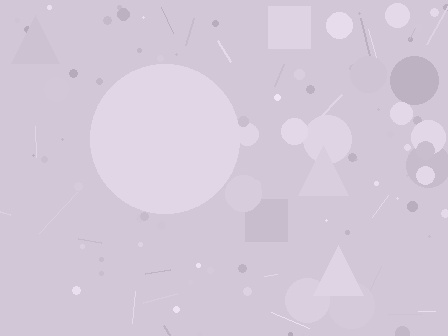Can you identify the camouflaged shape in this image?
The camouflaged shape is a circle.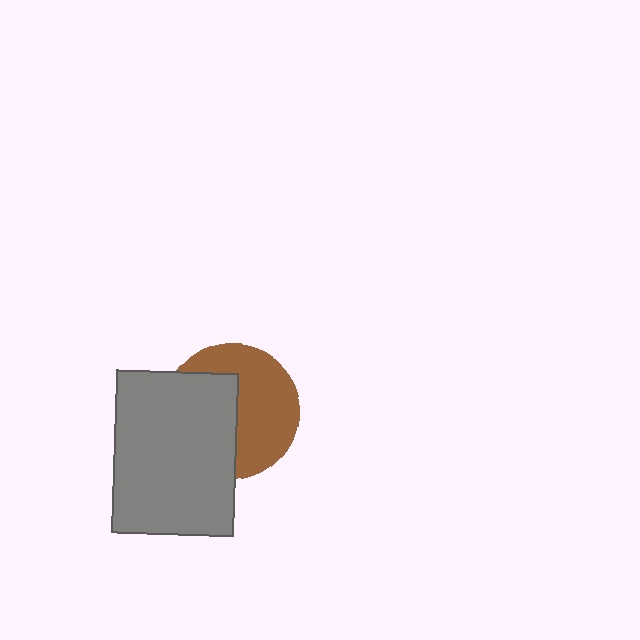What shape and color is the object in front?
The object in front is a gray rectangle.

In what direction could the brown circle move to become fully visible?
The brown circle could move right. That would shift it out from behind the gray rectangle entirely.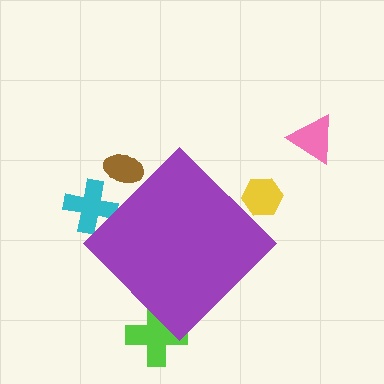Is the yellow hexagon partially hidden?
Yes, the yellow hexagon is partially hidden behind the purple diamond.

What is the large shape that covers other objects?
A purple diamond.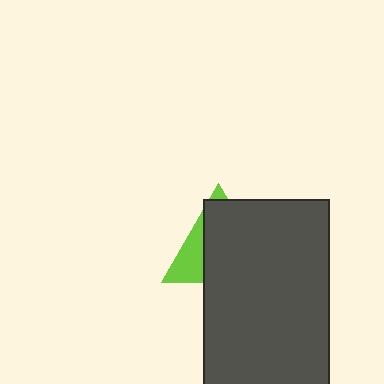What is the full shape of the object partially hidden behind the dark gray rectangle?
The partially hidden object is a lime triangle.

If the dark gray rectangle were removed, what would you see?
You would see the complete lime triangle.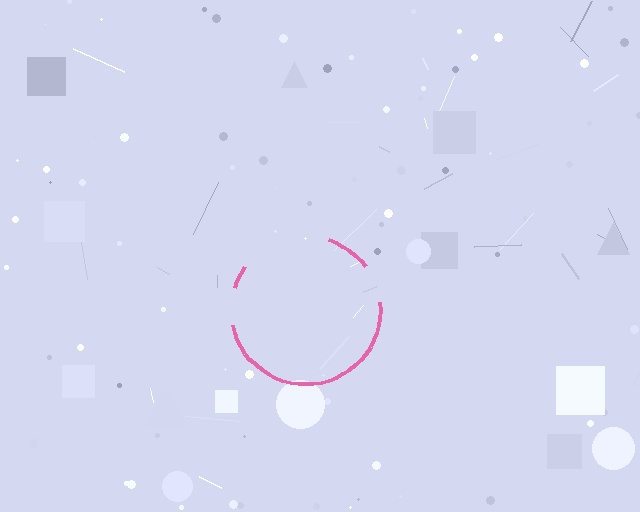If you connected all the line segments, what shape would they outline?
They would outline a circle.